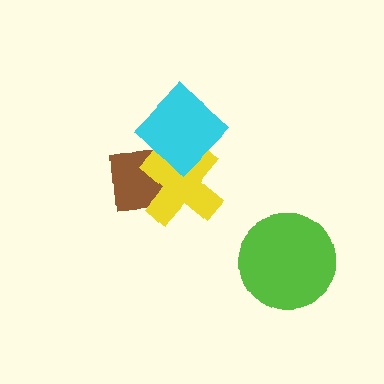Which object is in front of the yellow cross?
The cyan diamond is in front of the yellow cross.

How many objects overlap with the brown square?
2 objects overlap with the brown square.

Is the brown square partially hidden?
Yes, it is partially covered by another shape.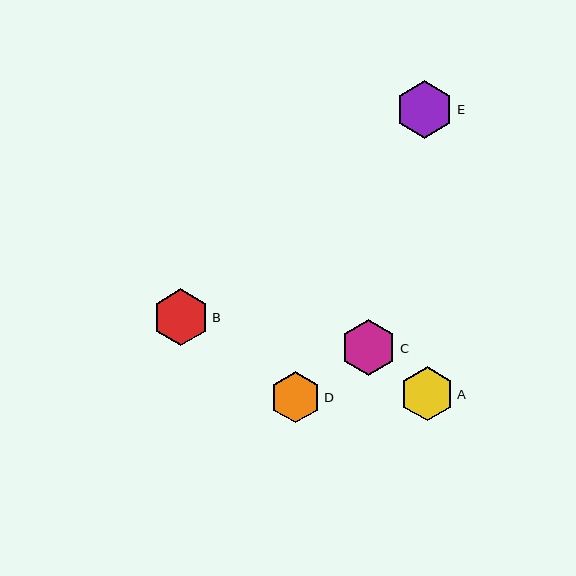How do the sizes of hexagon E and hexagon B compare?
Hexagon E and hexagon B are approximately the same size.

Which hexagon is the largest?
Hexagon E is the largest with a size of approximately 58 pixels.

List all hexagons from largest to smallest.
From largest to smallest: E, B, C, A, D.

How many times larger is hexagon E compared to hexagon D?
Hexagon E is approximately 1.1 times the size of hexagon D.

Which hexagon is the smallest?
Hexagon D is the smallest with a size of approximately 51 pixels.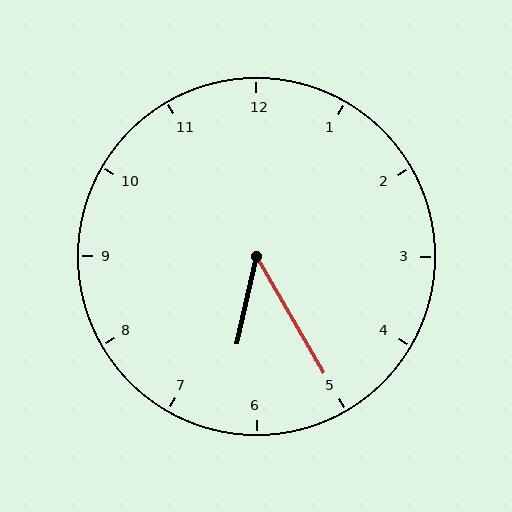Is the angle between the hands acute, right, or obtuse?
It is acute.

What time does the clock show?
6:25.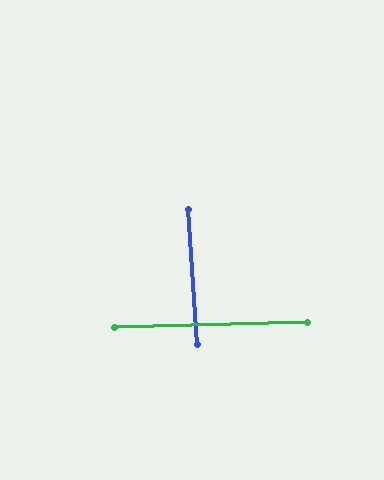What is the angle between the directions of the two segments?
Approximately 88 degrees.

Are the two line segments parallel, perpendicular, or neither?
Perpendicular — they meet at approximately 88°.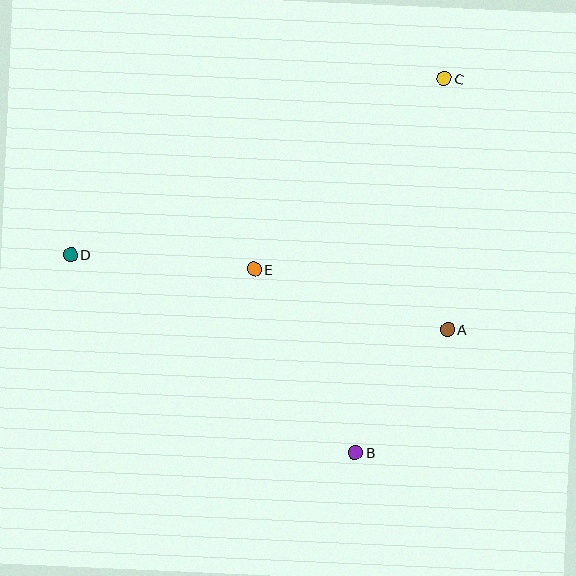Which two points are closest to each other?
Points A and B are closest to each other.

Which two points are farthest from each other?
Points C and D are farthest from each other.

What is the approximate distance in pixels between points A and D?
The distance between A and D is approximately 384 pixels.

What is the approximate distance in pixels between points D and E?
The distance between D and E is approximately 184 pixels.